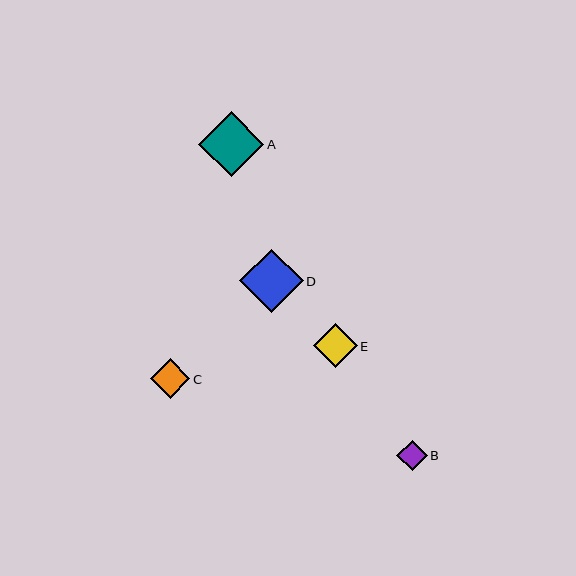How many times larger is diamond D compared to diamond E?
Diamond D is approximately 1.4 times the size of diamond E.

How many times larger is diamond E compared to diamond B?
Diamond E is approximately 1.4 times the size of diamond B.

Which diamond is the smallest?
Diamond B is the smallest with a size of approximately 30 pixels.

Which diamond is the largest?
Diamond A is the largest with a size of approximately 65 pixels.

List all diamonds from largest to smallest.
From largest to smallest: A, D, E, C, B.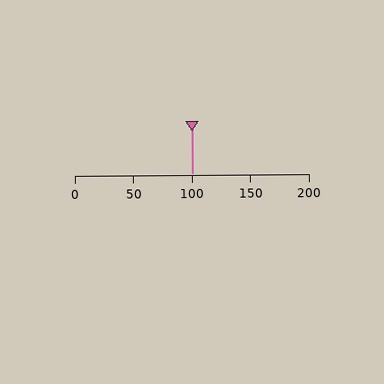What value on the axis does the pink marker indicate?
The marker indicates approximately 100.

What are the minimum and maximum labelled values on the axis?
The axis runs from 0 to 200.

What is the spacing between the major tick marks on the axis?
The major ticks are spaced 50 apart.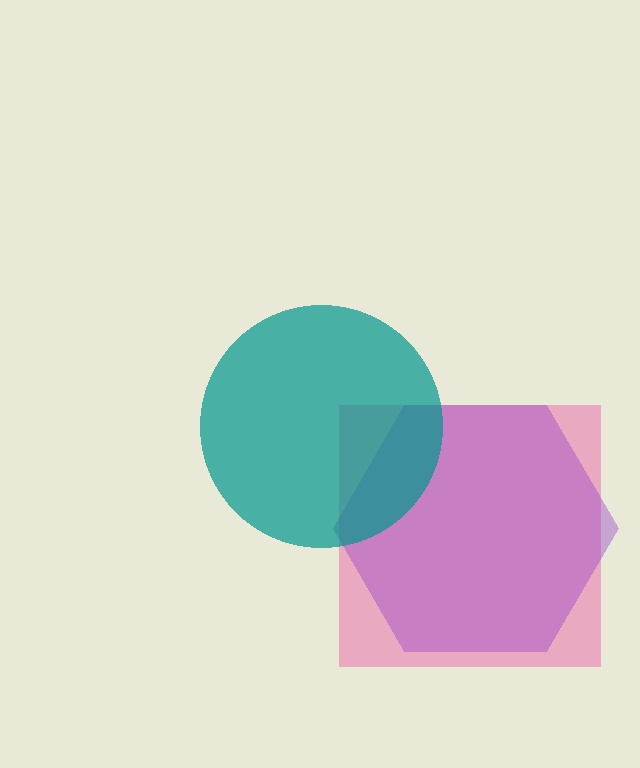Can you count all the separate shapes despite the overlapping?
Yes, there are 3 separate shapes.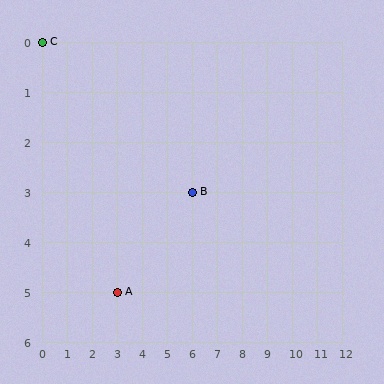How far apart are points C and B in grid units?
Points C and B are 6 columns and 3 rows apart (about 6.7 grid units diagonally).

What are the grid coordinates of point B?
Point B is at grid coordinates (6, 3).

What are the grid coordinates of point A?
Point A is at grid coordinates (3, 5).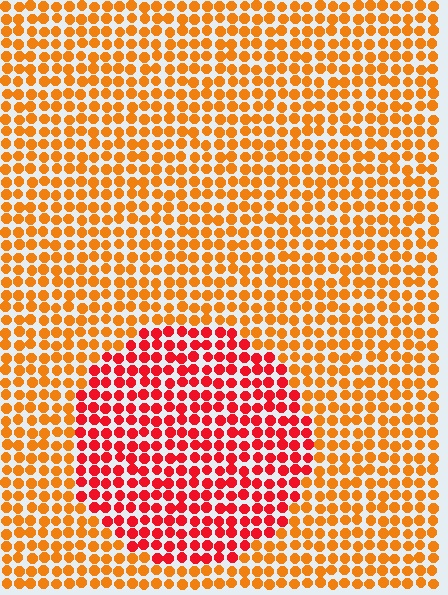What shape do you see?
I see a circle.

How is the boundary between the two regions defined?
The boundary is defined purely by a slight shift in hue (about 36 degrees). Spacing, size, and orientation are identical on both sides.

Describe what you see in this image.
The image is filled with small orange elements in a uniform arrangement. A circle-shaped region is visible where the elements are tinted to a slightly different hue, forming a subtle color boundary.